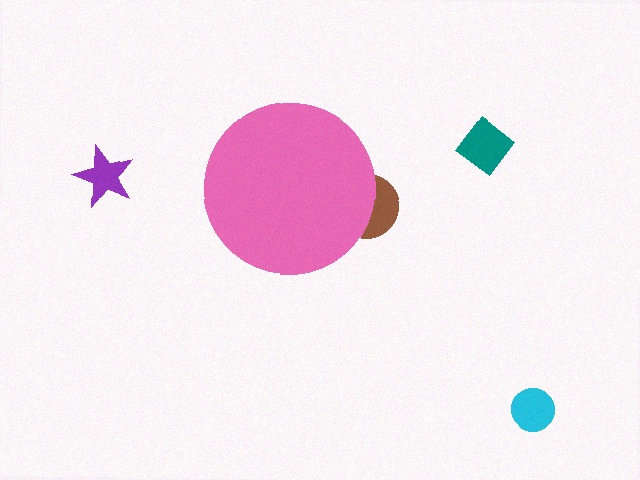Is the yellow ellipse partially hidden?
Yes, the yellow ellipse is partially hidden behind the pink circle.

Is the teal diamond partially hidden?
No, the teal diamond is fully visible.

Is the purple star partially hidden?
No, the purple star is fully visible.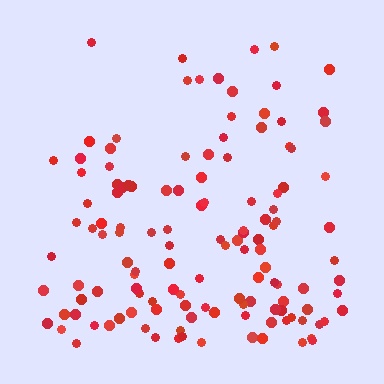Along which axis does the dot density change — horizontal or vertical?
Vertical.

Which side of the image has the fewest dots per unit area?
The top.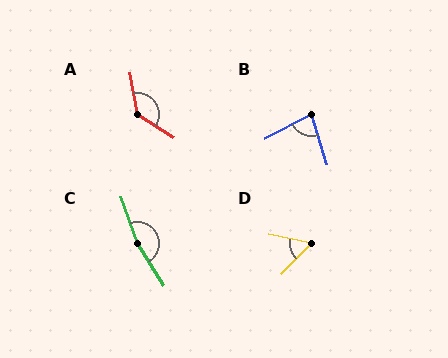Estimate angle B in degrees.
Approximately 79 degrees.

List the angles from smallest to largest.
D (58°), B (79°), A (132°), C (167°).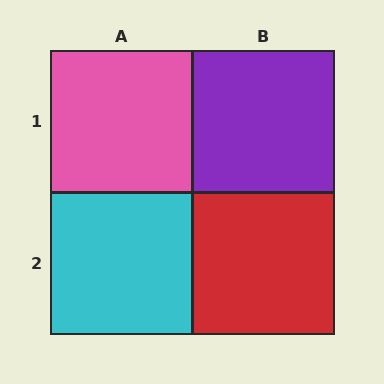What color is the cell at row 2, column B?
Red.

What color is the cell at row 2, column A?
Cyan.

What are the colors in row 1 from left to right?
Pink, purple.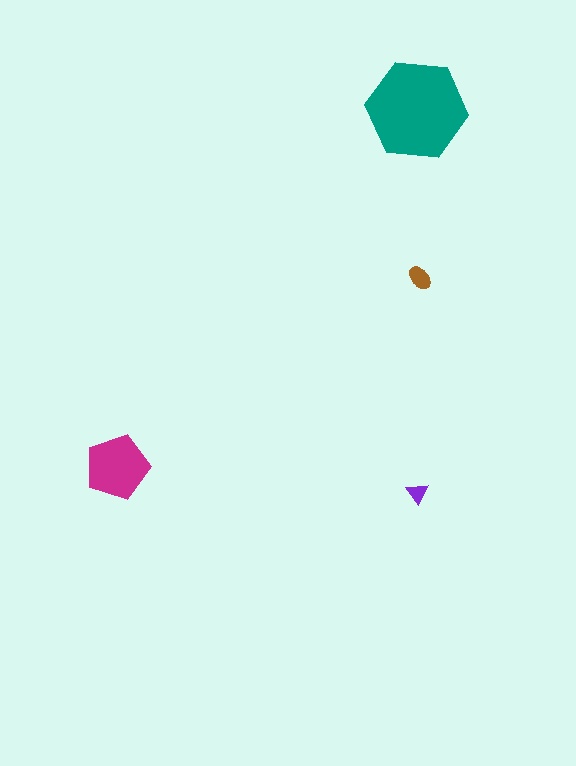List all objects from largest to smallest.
The teal hexagon, the magenta pentagon, the brown ellipse, the purple triangle.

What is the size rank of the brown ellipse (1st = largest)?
3rd.